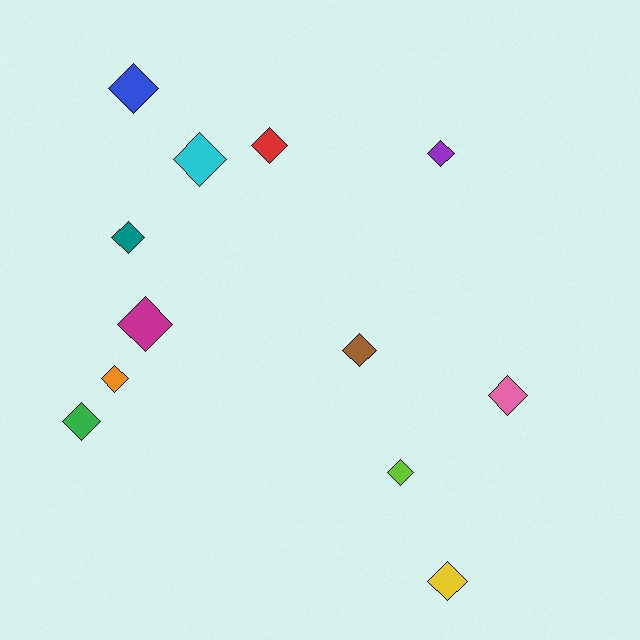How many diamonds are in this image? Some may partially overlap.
There are 12 diamonds.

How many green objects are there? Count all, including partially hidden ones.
There is 1 green object.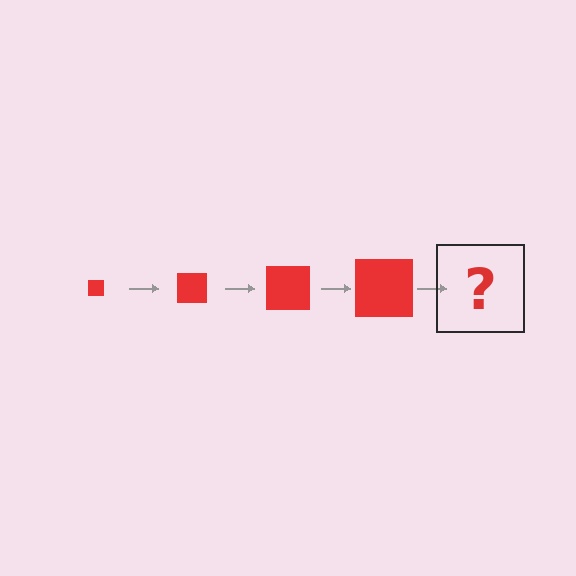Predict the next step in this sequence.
The next step is a red square, larger than the previous one.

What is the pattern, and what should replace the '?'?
The pattern is that the square gets progressively larger each step. The '?' should be a red square, larger than the previous one.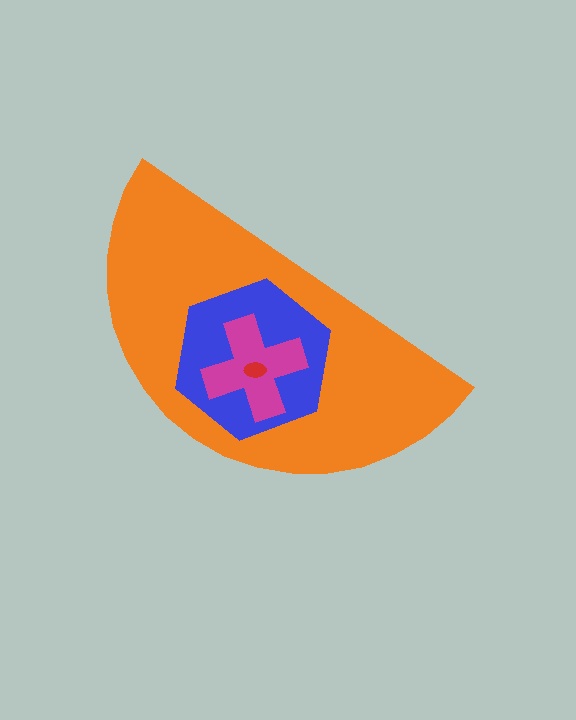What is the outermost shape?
The orange semicircle.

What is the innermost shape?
The red ellipse.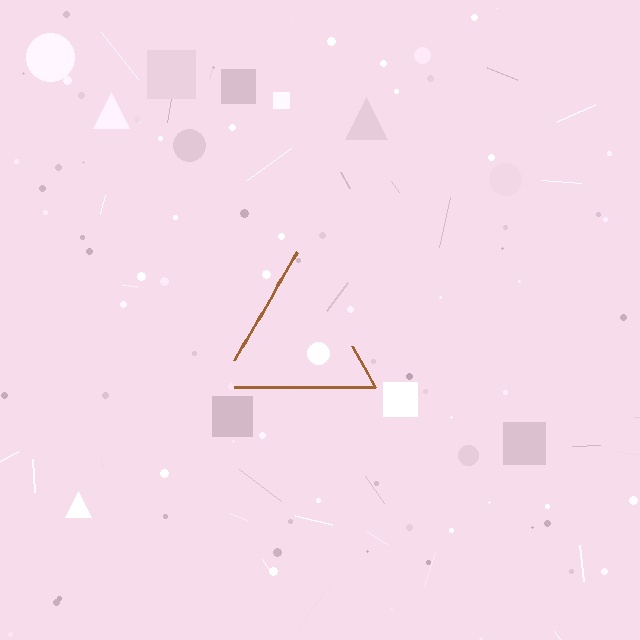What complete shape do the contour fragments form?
The contour fragments form a triangle.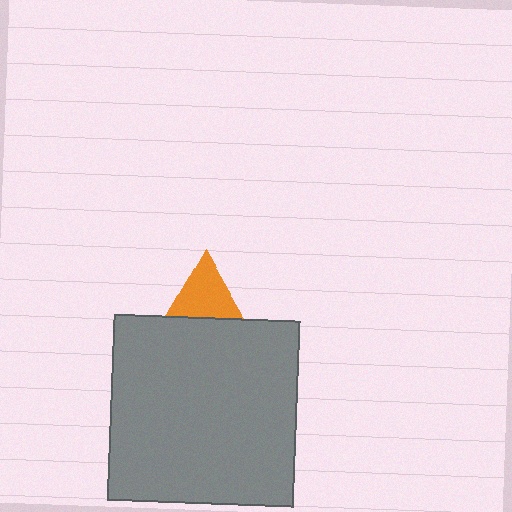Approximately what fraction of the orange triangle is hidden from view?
Roughly 58% of the orange triangle is hidden behind the gray square.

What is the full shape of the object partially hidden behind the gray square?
The partially hidden object is an orange triangle.